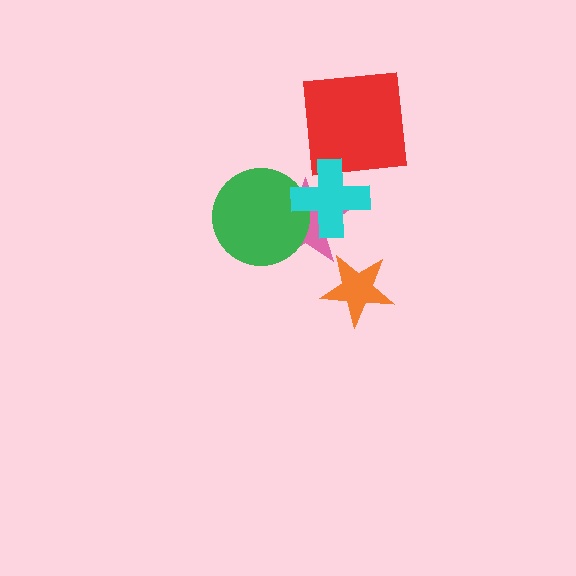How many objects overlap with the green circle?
2 objects overlap with the green circle.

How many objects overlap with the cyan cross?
2 objects overlap with the cyan cross.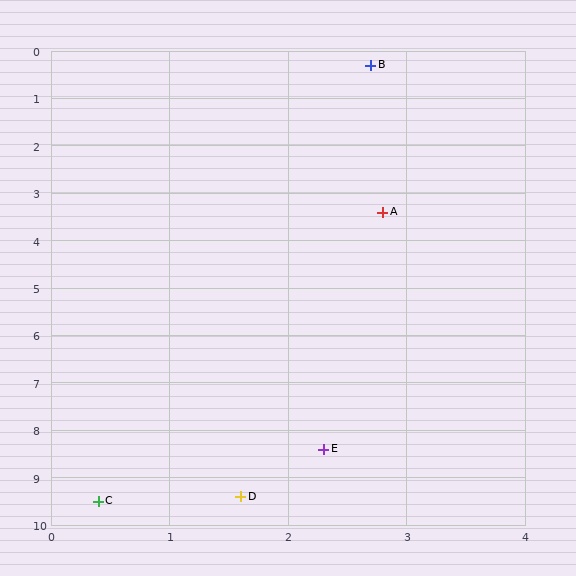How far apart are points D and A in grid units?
Points D and A are about 6.1 grid units apart.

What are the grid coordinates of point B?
Point B is at approximately (2.7, 0.3).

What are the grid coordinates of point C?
Point C is at approximately (0.4, 9.5).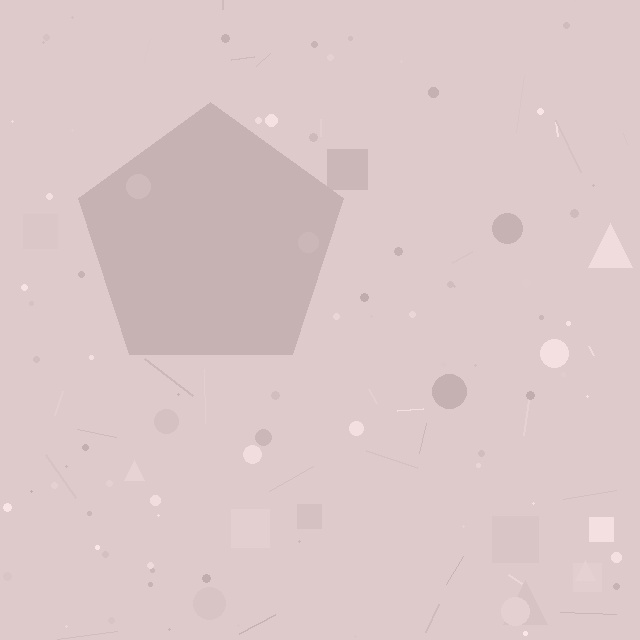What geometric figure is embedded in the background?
A pentagon is embedded in the background.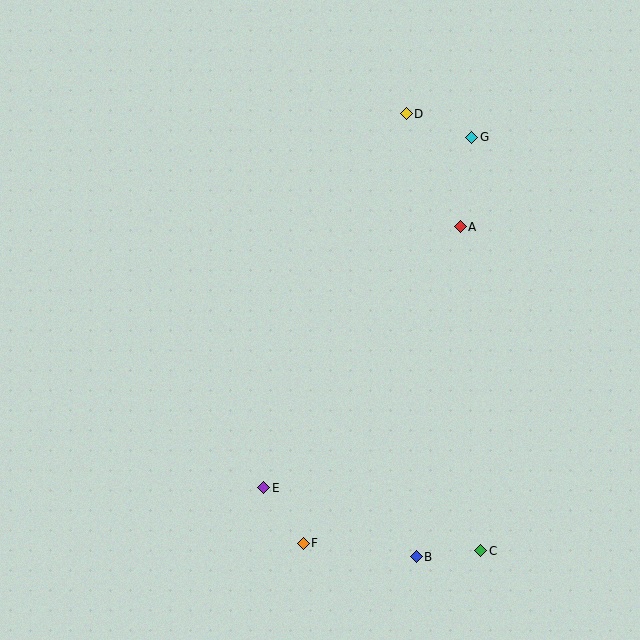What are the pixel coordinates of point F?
Point F is at (303, 543).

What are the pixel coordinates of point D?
Point D is at (406, 114).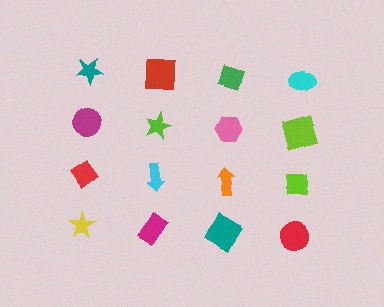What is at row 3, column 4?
A lime square.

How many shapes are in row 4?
4 shapes.